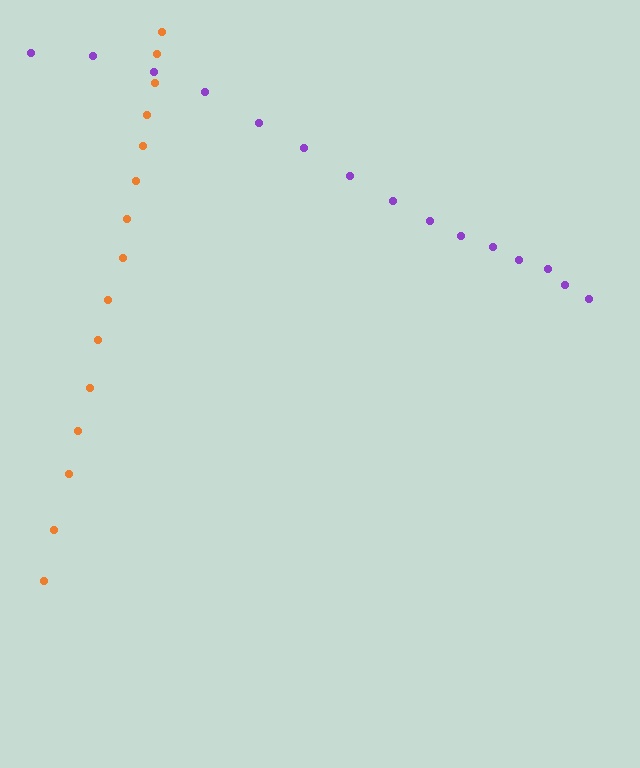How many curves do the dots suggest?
There are 2 distinct paths.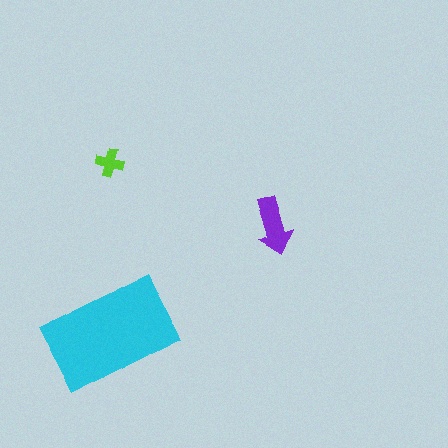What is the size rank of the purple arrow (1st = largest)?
2nd.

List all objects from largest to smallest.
The cyan rectangle, the purple arrow, the lime cross.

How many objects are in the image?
There are 3 objects in the image.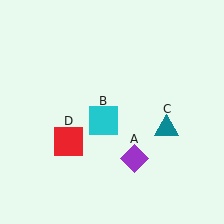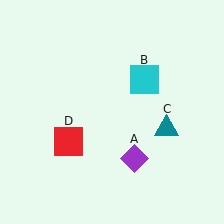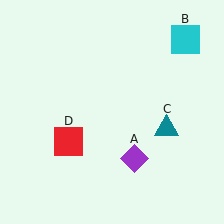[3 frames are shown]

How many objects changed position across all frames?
1 object changed position: cyan square (object B).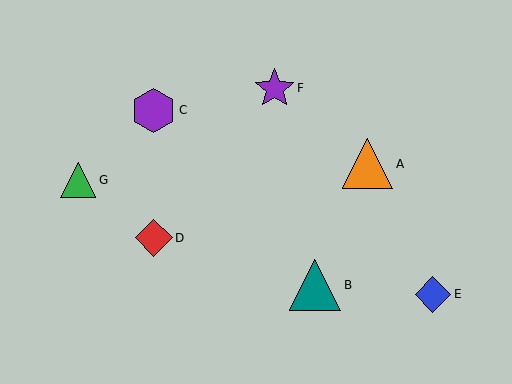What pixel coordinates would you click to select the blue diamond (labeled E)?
Click at (433, 294) to select the blue diamond E.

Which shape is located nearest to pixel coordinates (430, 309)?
The blue diamond (labeled E) at (433, 294) is nearest to that location.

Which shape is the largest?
The teal triangle (labeled B) is the largest.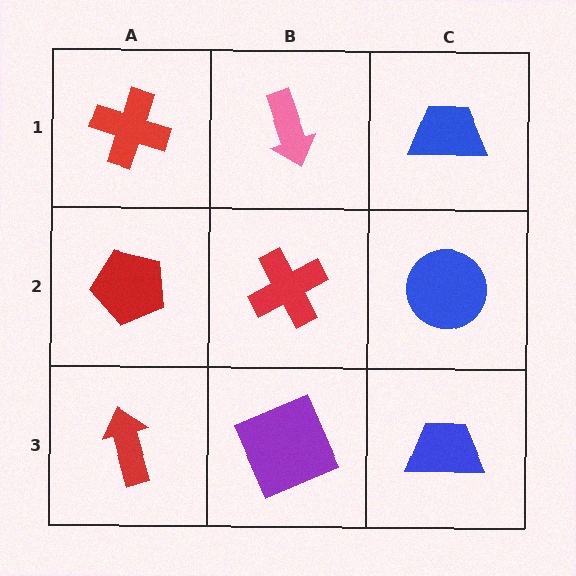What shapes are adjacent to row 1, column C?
A blue circle (row 2, column C), a pink arrow (row 1, column B).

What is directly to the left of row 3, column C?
A purple square.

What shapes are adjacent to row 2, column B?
A pink arrow (row 1, column B), a purple square (row 3, column B), a red pentagon (row 2, column A), a blue circle (row 2, column C).